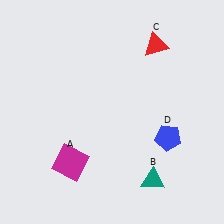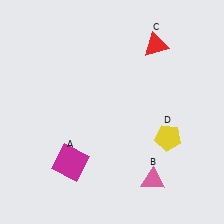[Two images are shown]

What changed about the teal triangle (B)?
In Image 1, B is teal. In Image 2, it changed to pink.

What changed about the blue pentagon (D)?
In Image 1, D is blue. In Image 2, it changed to yellow.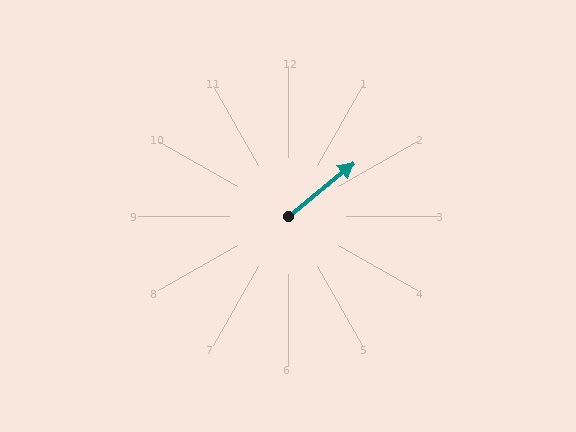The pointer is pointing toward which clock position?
Roughly 2 o'clock.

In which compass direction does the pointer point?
Northeast.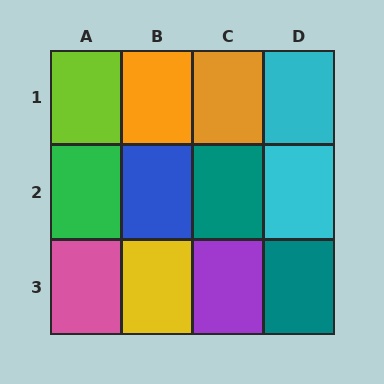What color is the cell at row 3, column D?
Teal.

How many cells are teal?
2 cells are teal.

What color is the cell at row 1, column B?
Orange.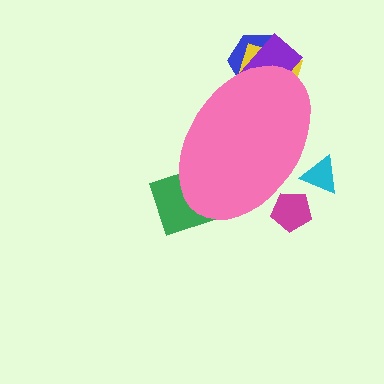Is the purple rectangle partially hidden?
Yes, the purple rectangle is partially hidden behind the pink ellipse.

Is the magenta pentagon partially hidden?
Yes, the magenta pentagon is partially hidden behind the pink ellipse.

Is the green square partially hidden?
Yes, the green square is partially hidden behind the pink ellipse.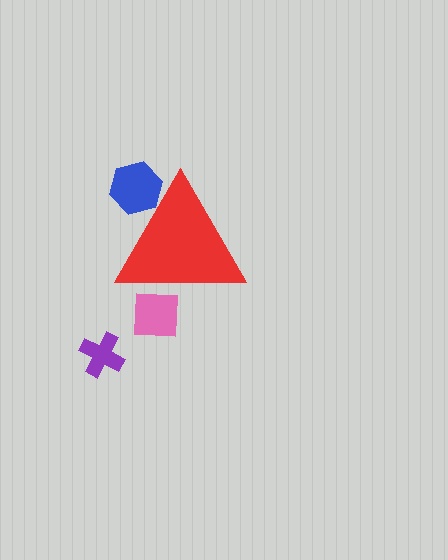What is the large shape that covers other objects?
A red triangle.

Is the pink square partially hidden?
Yes, the pink square is partially hidden behind the red triangle.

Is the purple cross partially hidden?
No, the purple cross is fully visible.